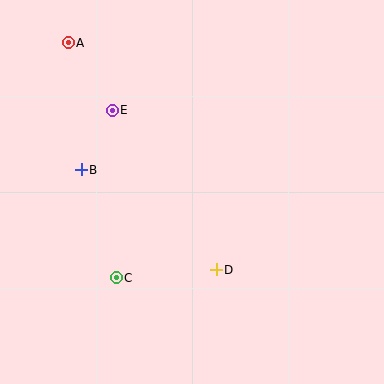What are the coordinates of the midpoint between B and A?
The midpoint between B and A is at (75, 106).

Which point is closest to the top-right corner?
Point E is closest to the top-right corner.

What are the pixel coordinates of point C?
Point C is at (116, 278).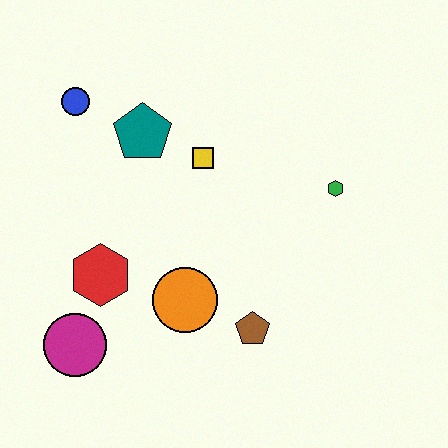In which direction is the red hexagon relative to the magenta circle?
The red hexagon is above the magenta circle.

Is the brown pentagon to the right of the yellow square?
Yes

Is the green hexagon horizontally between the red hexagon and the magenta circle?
No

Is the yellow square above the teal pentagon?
No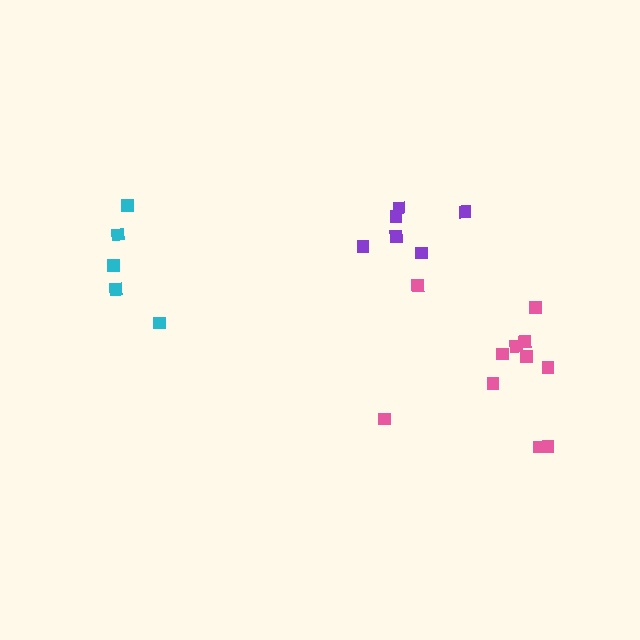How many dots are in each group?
Group 1: 5 dots, Group 2: 6 dots, Group 3: 11 dots (22 total).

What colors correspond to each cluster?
The clusters are colored: cyan, purple, pink.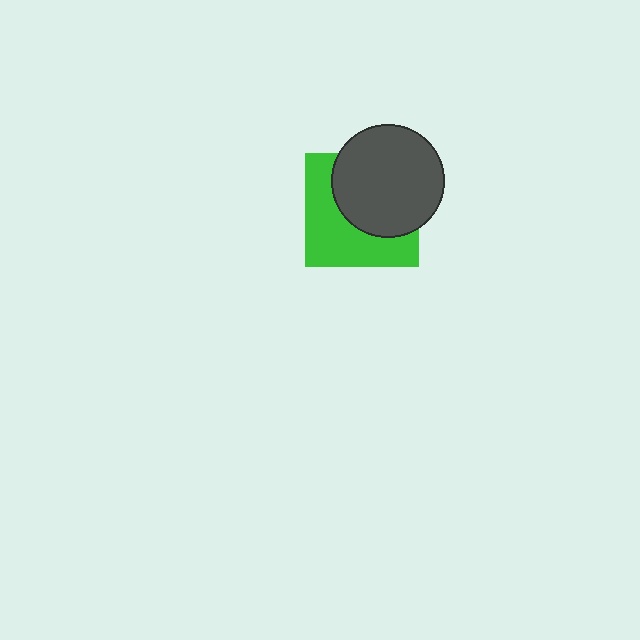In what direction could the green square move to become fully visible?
The green square could move toward the lower-left. That would shift it out from behind the dark gray circle entirely.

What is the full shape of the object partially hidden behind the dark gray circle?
The partially hidden object is a green square.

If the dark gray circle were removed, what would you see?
You would see the complete green square.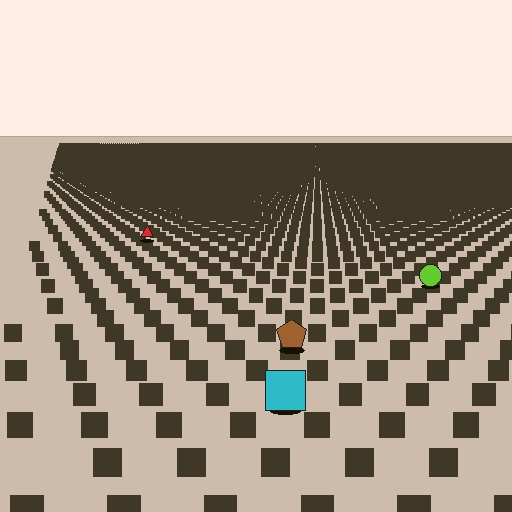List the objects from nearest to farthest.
From nearest to farthest: the cyan square, the brown pentagon, the lime circle, the red triangle.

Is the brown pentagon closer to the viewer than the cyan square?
No. The cyan square is closer — you can tell from the texture gradient: the ground texture is coarser near it.